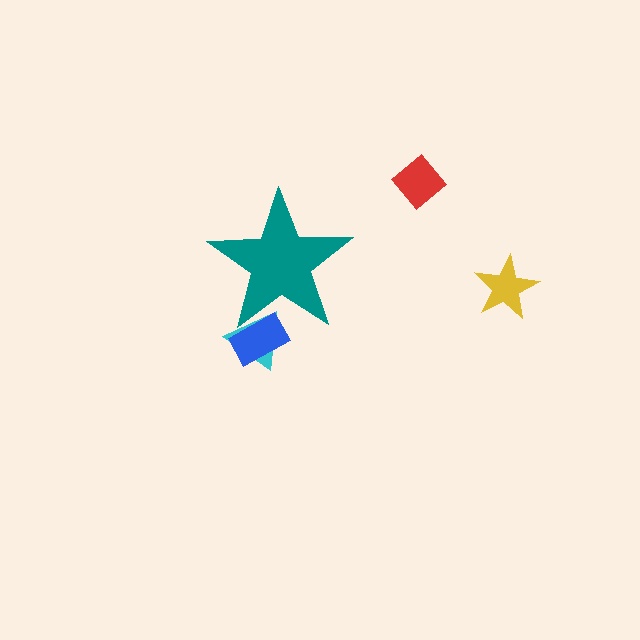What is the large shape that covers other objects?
A teal star.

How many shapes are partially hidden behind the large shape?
2 shapes are partially hidden.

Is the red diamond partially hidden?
No, the red diamond is fully visible.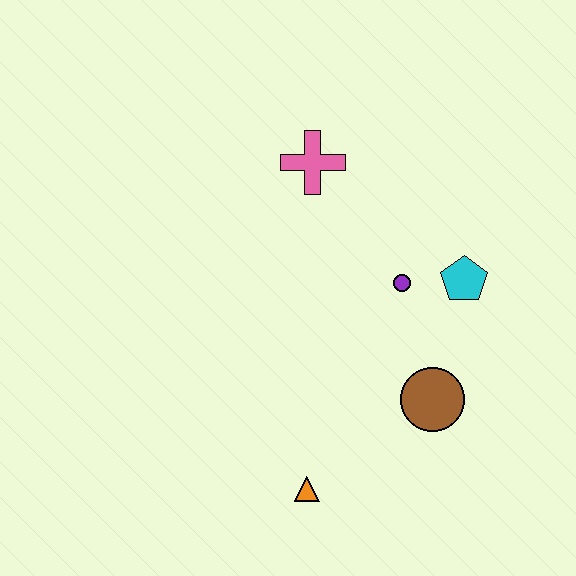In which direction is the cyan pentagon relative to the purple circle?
The cyan pentagon is to the right of the purple circle.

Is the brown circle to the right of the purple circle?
Yes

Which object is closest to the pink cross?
The purple circle is closest to the pink cross.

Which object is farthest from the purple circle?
The orange triangle is farthest from the purple circle.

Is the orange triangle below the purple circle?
Yes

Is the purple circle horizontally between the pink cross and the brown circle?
Yes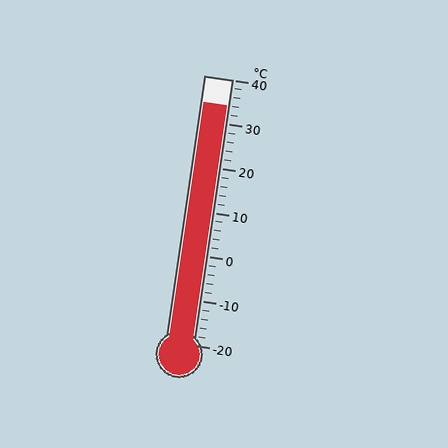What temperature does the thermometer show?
The thermometer shows approximately 34°C.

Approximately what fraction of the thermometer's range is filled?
The thermometer is filled to approximately 90% of its range.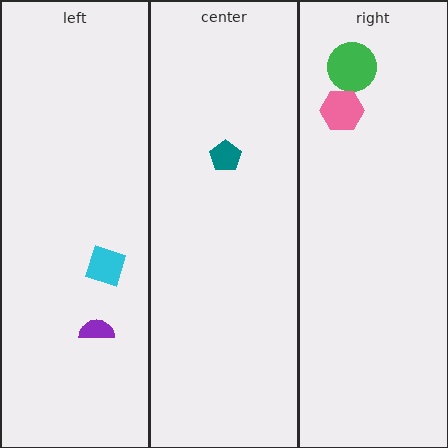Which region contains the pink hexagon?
The right region.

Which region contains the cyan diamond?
The left region.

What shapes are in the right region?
The green circle, the pink hexagon.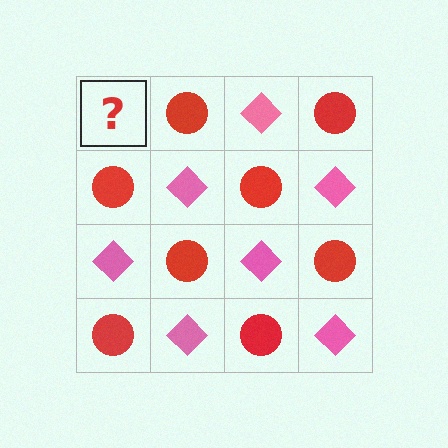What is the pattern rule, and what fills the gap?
The rule is that it alternates pink diamond and red circle in a checkerboard pattern. The gap should be filled with a pink diamond.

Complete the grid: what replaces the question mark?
The question mark should be replaced with a pink diamond.